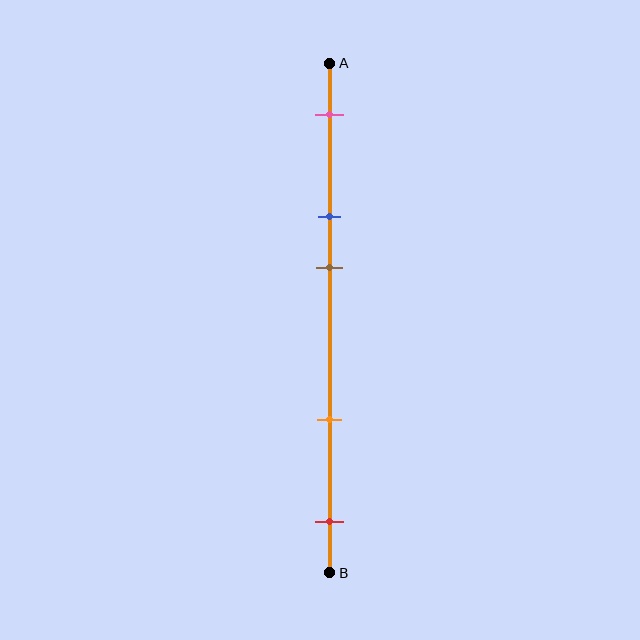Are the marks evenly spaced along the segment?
No, the marks are not evenly spaced.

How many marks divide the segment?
There are 5 marks dividing the segment.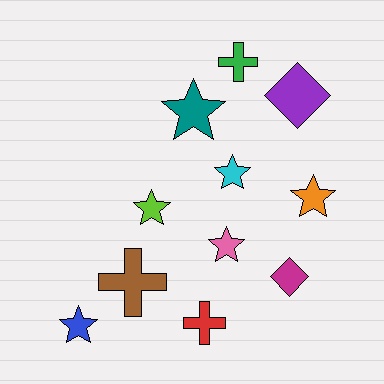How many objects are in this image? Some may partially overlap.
There are 11 objects.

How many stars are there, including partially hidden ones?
There are 6 stars.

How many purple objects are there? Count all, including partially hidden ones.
There is 1 purple object.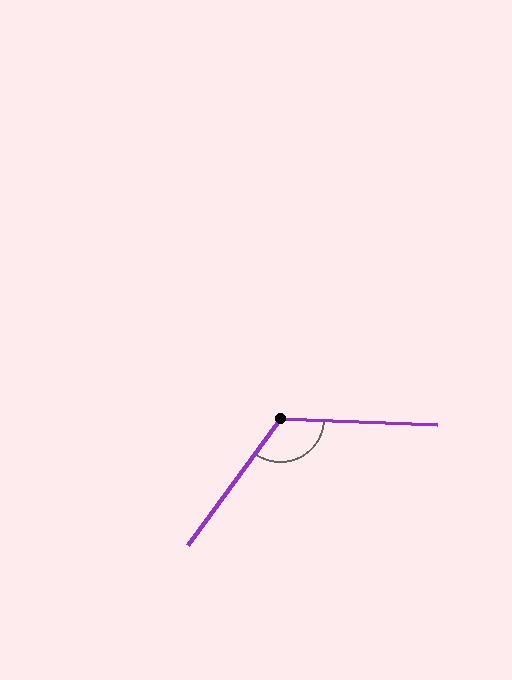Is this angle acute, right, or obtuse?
It is obtuse.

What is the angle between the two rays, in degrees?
Approximately 124 degrees.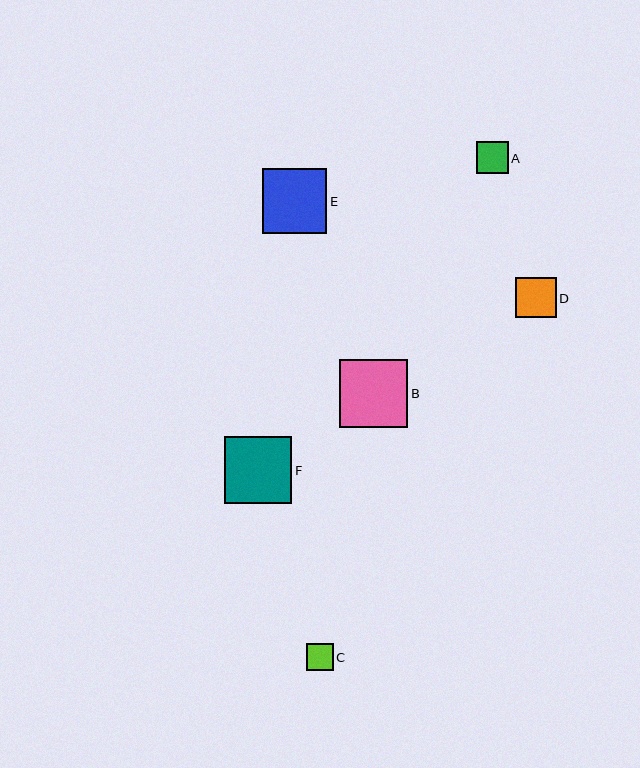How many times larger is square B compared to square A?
Square B is approximately 2.1 times the size of square A.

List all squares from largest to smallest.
From largest to smallest: B, F, E, D, A, C.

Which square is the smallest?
Square C is the smallest with a size of approximately 27 pixels.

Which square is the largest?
Square B is the largest with a size of approximately 68 pixels.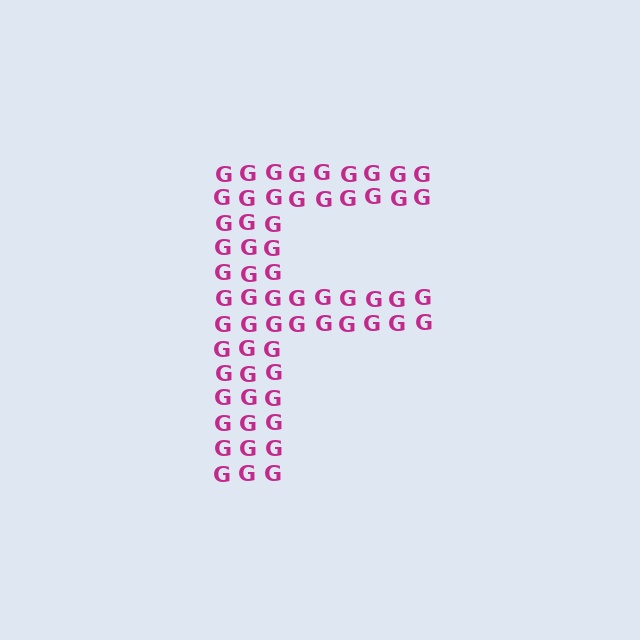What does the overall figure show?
The overall figure shows the letter F.